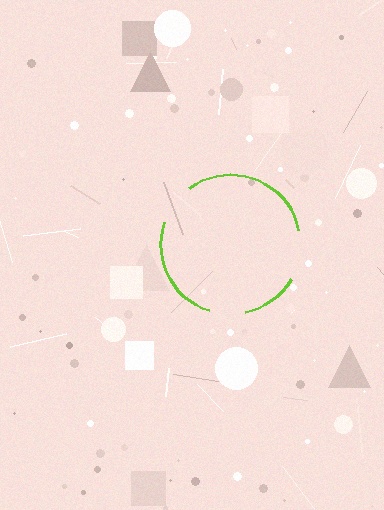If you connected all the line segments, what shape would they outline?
They would outline a circle.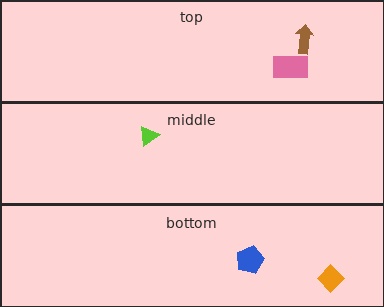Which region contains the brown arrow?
The top region.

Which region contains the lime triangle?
The middle region.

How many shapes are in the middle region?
1.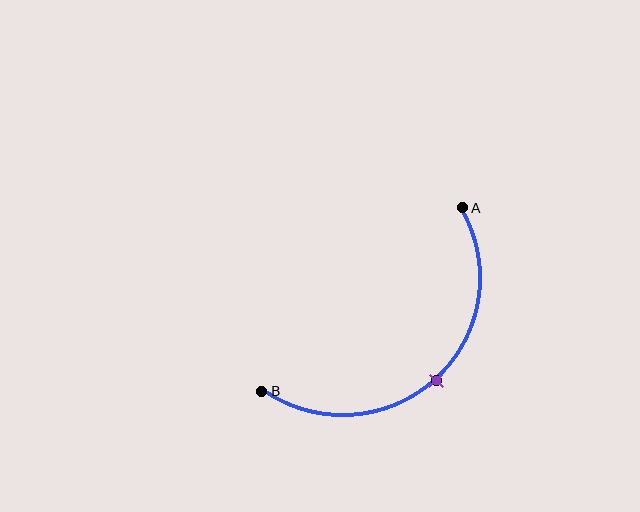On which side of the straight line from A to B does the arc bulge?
The arc bulges below and to the right of the straight line connecting A and B.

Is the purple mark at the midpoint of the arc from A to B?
Yes. The purple mark lies on the arc at equal arc-length from both A and B — it is the arc midpoint.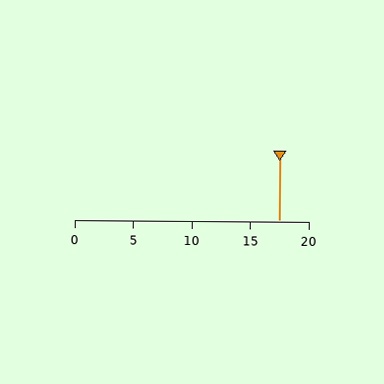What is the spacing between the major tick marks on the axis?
The major ticks are spaced 5 apart.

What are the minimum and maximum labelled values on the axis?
The axis runs from 0 to 20.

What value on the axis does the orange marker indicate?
The marker indicates approximately 17.5.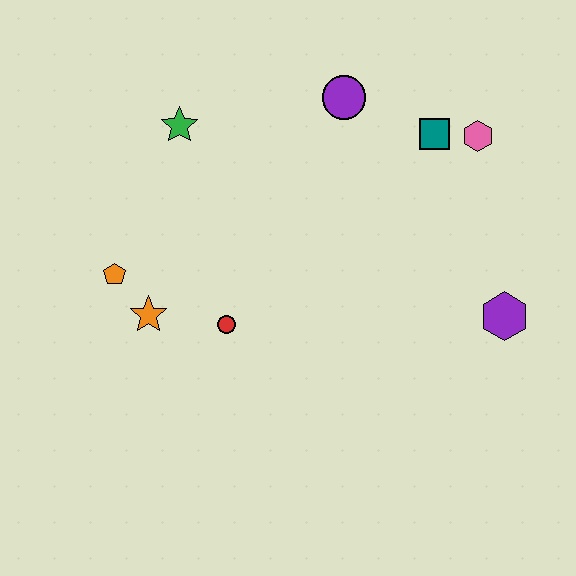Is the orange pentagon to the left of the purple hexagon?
Yes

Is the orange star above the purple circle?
No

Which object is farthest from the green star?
The purple hexagon is farthest from the green star.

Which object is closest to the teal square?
The pink hexagon is closest to the teal square.